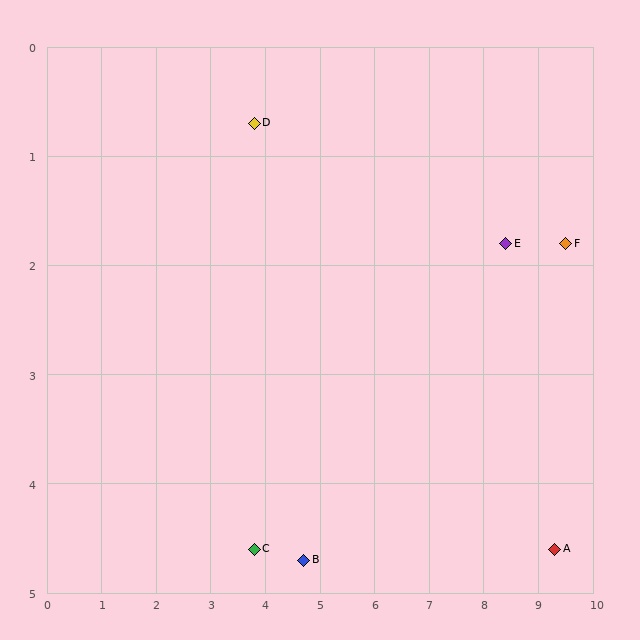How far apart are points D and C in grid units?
Points D and C are about 3.9 grid units apart.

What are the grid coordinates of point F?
Point F is at approximately (9.5, 1.8).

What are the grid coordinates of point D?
Point D is at approximately (3.8, 0.7).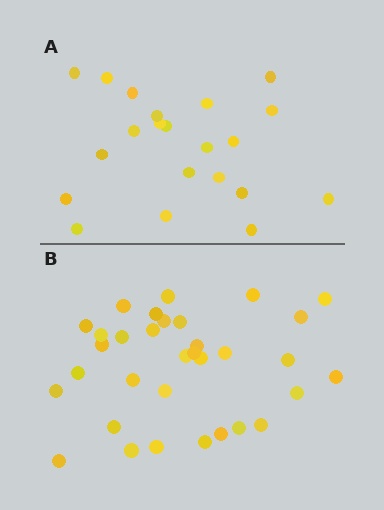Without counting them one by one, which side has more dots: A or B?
Region B (the bottom region) has more dots.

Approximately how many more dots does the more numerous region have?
Region B has roughly 12 or so more dots than region A.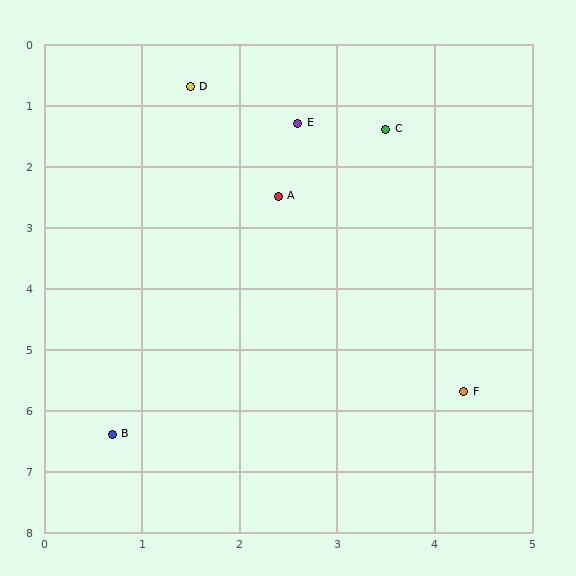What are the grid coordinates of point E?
Point E is at approximately (2.6, 1.3).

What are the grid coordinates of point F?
Point F is at approximately (4.3, 5.7).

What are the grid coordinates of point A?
Point A is at approximately (2.4, 2.5).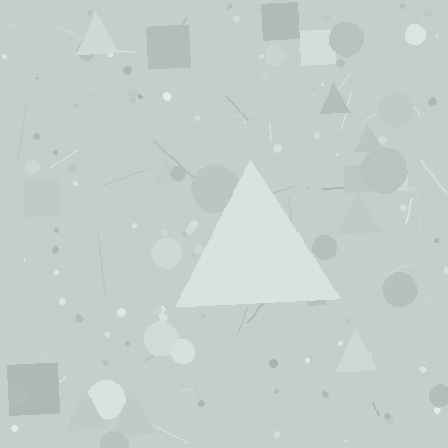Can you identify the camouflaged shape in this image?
The camouflaged shape is a triangle.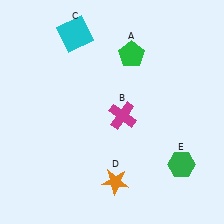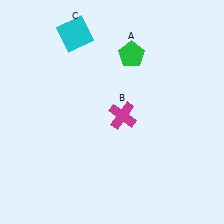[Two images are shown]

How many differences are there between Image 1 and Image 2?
There are 2 differences between the two images.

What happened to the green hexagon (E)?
The green hexagon (E) was removed in Image 2. It was in the bottom-right area of Image 1.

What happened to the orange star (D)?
The orange star (D) was removed in Image 2. It was in the bottom-right area of Image 1.